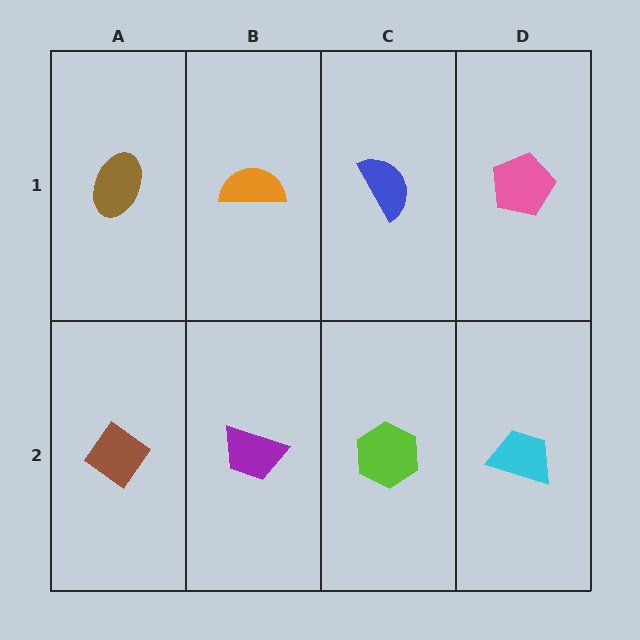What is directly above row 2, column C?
A blue semicircle.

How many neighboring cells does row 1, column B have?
3.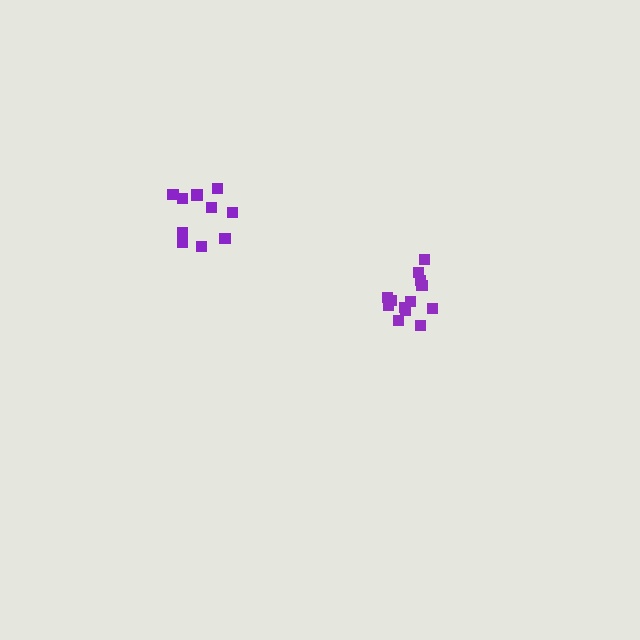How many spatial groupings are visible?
There are 2 spatial groupings.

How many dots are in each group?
Group 1: 10 dots, Group 2: 14 dots (24 total).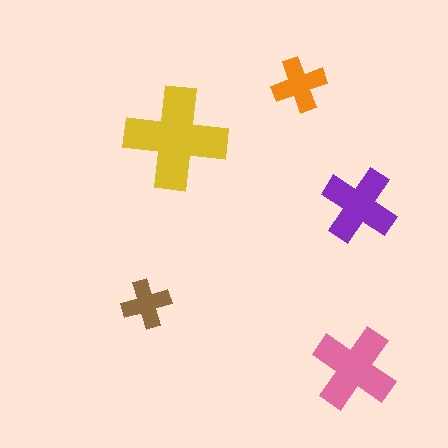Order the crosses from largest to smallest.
the yellow one, the pink one, the purple one, the orange one, the brown one.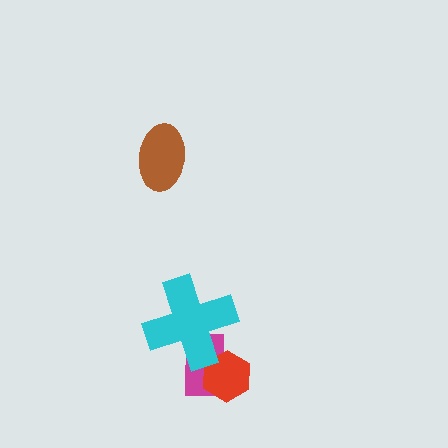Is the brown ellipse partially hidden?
No, no other shape covers it.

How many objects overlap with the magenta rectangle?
2 objects overlap with the magenta rectangle.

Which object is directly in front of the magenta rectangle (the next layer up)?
The red hexagon is directly in front of the magenta rectangle.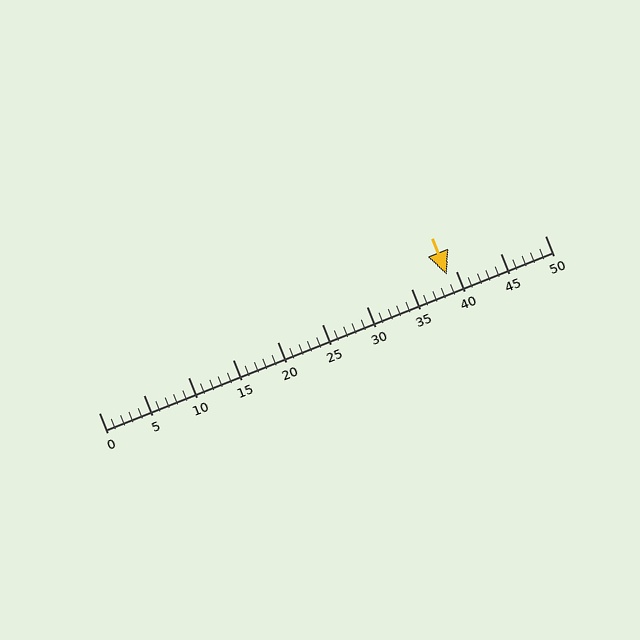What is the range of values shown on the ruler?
The ruler shows values from 0 to 50.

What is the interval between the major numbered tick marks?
The major tick marks are spaced 5 units apart.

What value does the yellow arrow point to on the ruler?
The yellow arrow points to approximately 39.